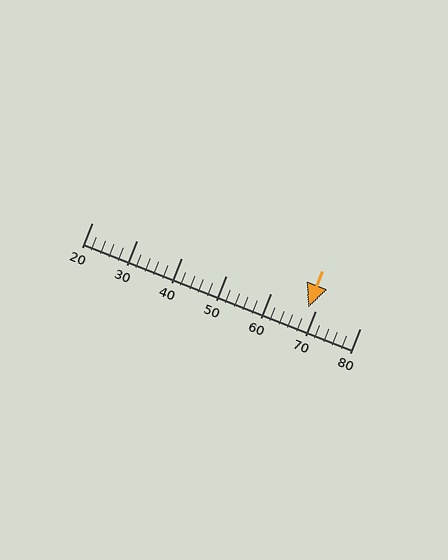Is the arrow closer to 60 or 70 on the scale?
The arrow is closer to 70.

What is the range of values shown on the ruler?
The ruler shows values from 20 to 80.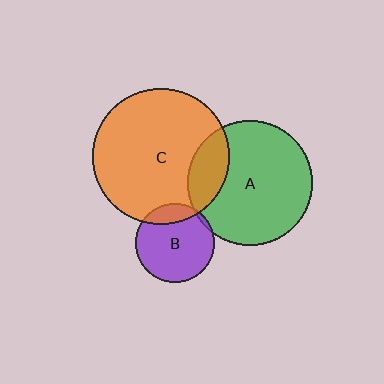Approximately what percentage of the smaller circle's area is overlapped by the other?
Approximately 15%.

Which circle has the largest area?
Circle C (orange).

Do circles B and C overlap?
Yes.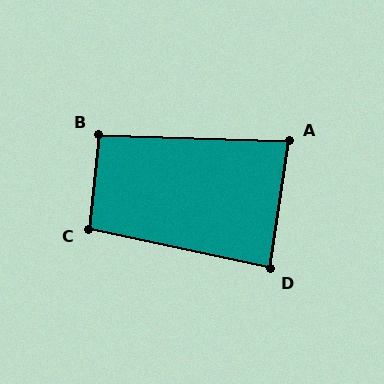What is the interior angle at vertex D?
Approximately 86 degrees (approximately right).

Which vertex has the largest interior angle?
C, at approximately 96 degrees.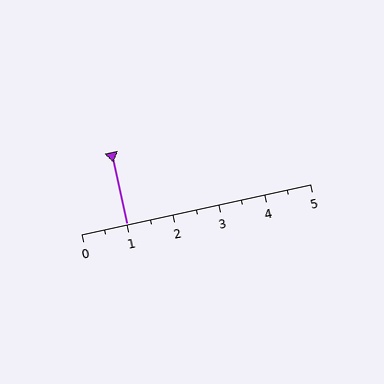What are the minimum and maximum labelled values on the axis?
The axis runs from 0 to 5.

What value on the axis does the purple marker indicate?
The marker indicates approximately 1.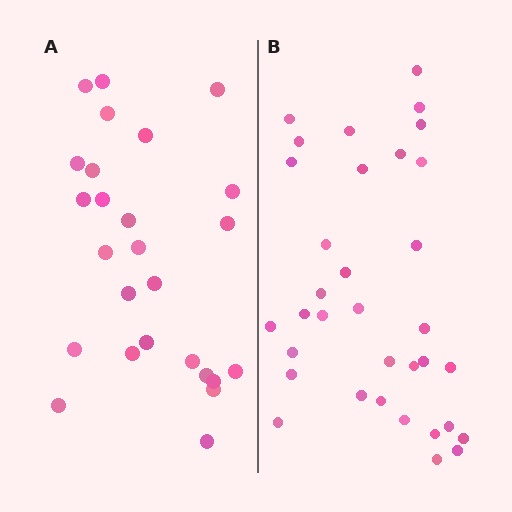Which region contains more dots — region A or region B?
Region B (the right region) has more dots.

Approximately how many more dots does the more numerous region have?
Region B has roughly 8 or so more dots than region A.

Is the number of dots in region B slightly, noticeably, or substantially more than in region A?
Region B has noticeably more, but not dramatically so. The ratio is roughly 1.3 to 1.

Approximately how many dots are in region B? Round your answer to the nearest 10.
About 30 dots. (The exact count is 34, which rounds to 30.)